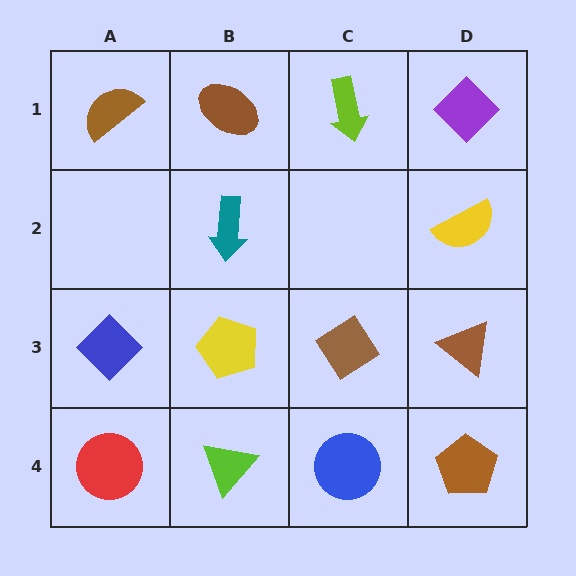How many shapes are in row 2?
2 shapes.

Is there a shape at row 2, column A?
No, that cell is empty.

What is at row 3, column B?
A yellow pentagon.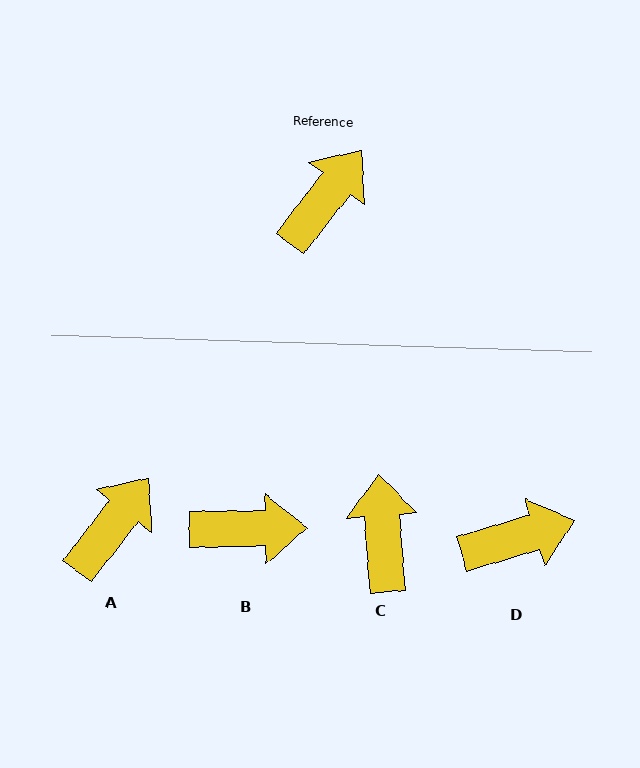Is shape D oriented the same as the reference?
No, it is off by about 36 degrees.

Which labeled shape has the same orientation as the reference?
A.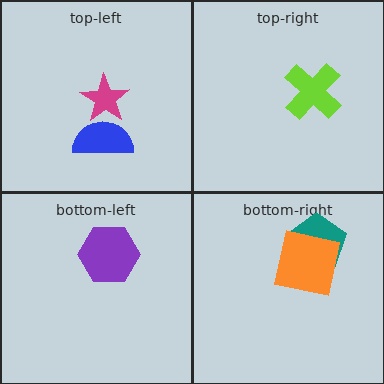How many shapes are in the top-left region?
2.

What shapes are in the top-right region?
The lime cross.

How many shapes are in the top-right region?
1.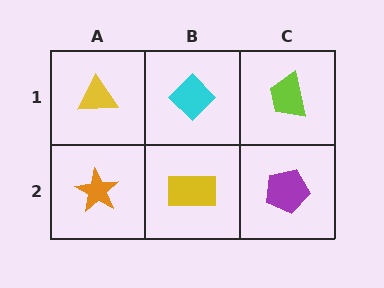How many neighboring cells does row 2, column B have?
3.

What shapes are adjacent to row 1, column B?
A yellow rectangle (row 2, column B), a yellow triangle (row 1, column A), a lime trapezoid (row 1, column C).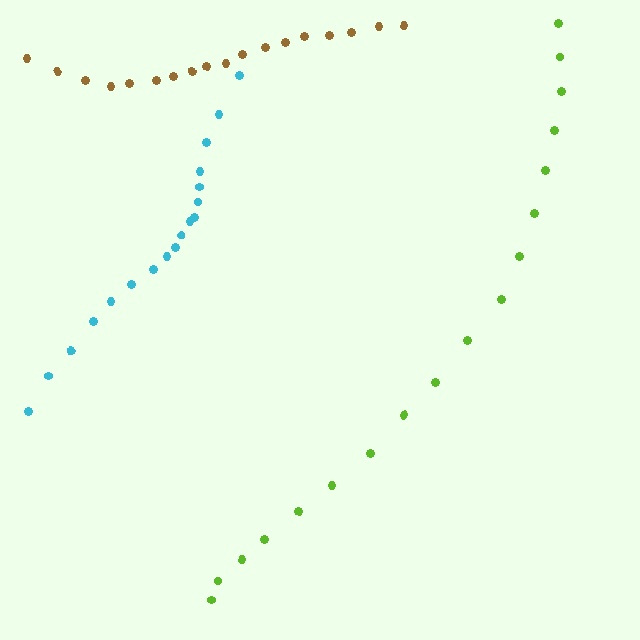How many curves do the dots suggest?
There are 3 distinct paths.